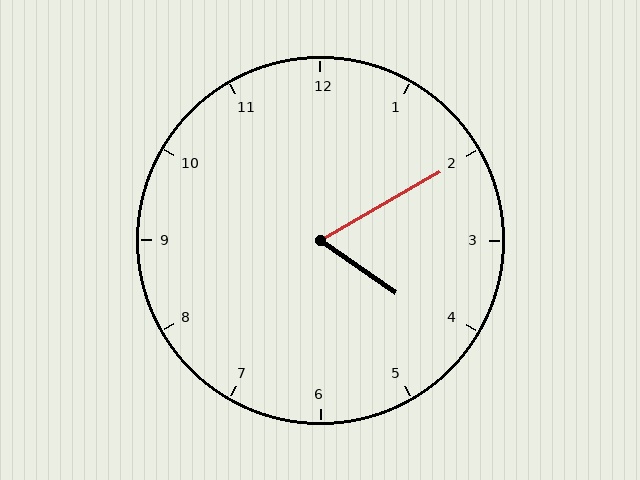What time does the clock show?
4:10.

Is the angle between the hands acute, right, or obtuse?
It is acute.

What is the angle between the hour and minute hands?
Approximately 65 degrees.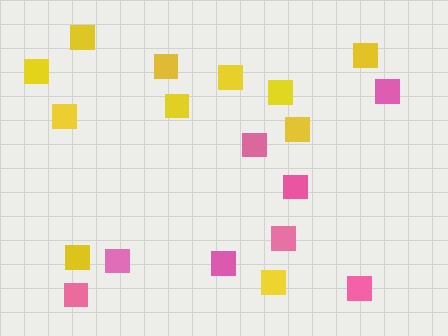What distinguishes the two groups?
There are 2 groups: one group of yellow squares (11) and one group of pink squares (8).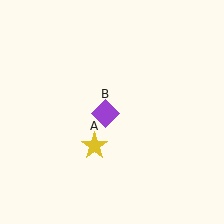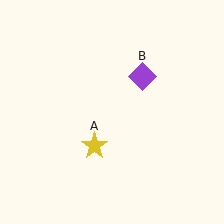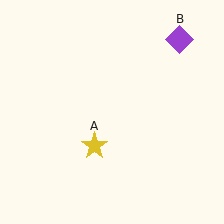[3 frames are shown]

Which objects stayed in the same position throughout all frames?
Yellow star (object A) remained stationary.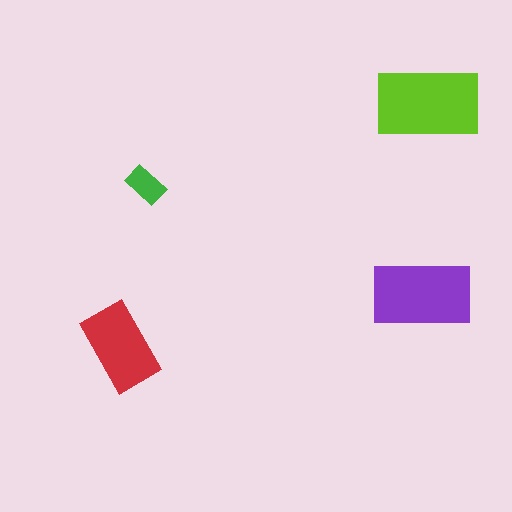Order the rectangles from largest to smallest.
the lime one, the purple one, the red one, the green one.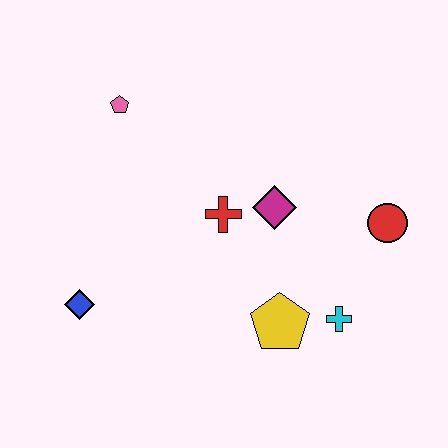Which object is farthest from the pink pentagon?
The cyan cross is farthest from the pink pentagon.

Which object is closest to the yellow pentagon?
The cyan cross is closest to the yellow pentagon.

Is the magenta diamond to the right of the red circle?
No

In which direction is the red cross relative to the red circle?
The red cross is to the left of the red circle.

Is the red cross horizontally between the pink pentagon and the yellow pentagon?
Yes